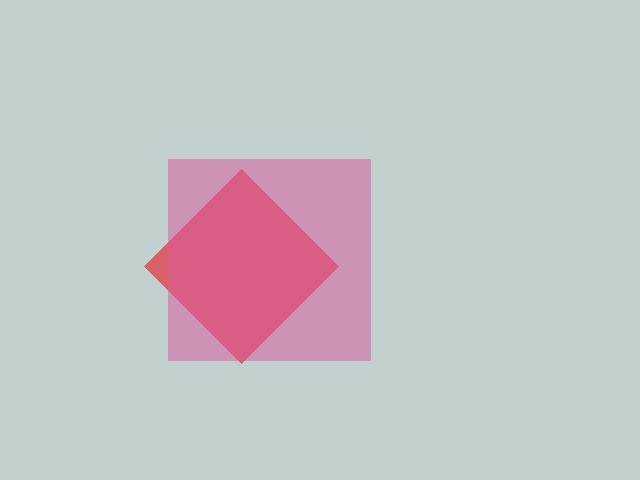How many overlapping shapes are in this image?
There are 2 overlapping shapes in the image.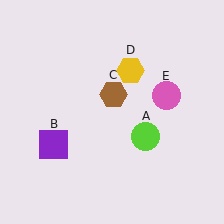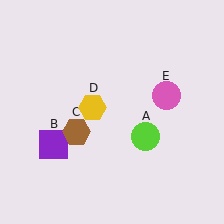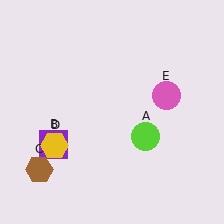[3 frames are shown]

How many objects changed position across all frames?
2 objects changed position: brown hexagon (object C), yellow hexagon (object D).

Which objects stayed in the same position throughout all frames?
Lime circle (object A) and purple square (object B) and pink circle (object E) remained stationary.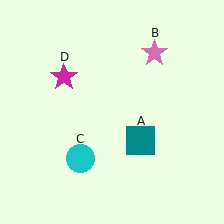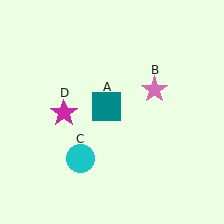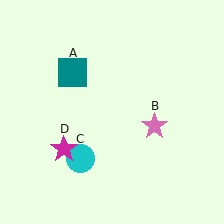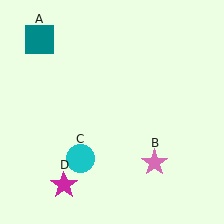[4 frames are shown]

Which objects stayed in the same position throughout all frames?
Cyan circle (object C) remained stationary.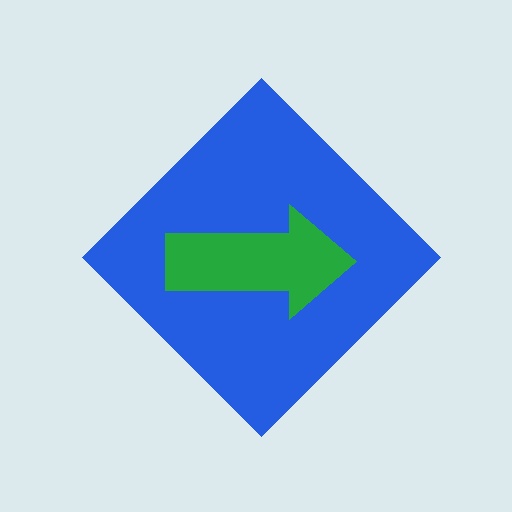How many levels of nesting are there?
2.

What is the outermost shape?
The blue diamond.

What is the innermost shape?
The green arrow.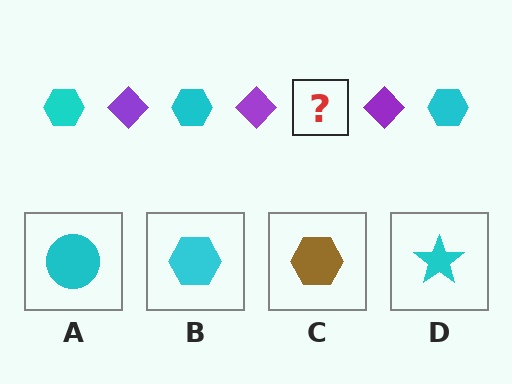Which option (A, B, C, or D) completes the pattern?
B.